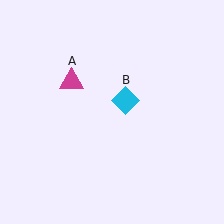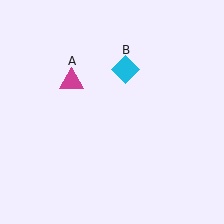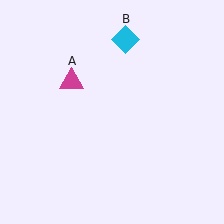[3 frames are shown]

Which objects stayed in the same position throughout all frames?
Magenta triangle (object A) remained stationary.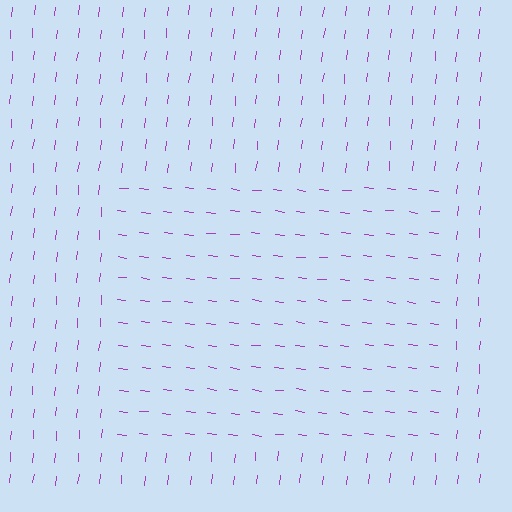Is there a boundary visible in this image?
Yes, there is a texture boundary formed by a change in line orientation.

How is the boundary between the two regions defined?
The boundary is defined purely by a change in line orientation (approximately 89 degrees difference). All lines are the same color and thickness.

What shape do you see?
I see a rectangle.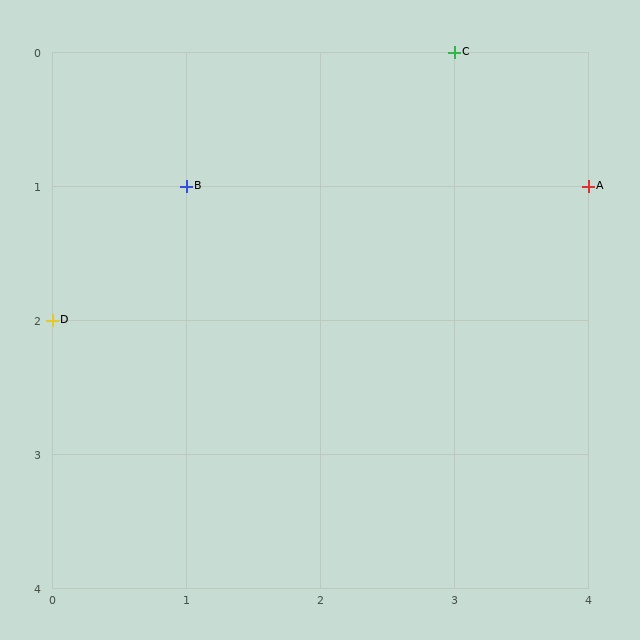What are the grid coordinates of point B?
Point B is at grid coordinates (1, 1).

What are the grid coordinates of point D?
Point D is at grid coordinates (0, 2).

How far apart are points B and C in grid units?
Points B and C are 2 columns and 1 row apart (about 2.2 grid units diagonally).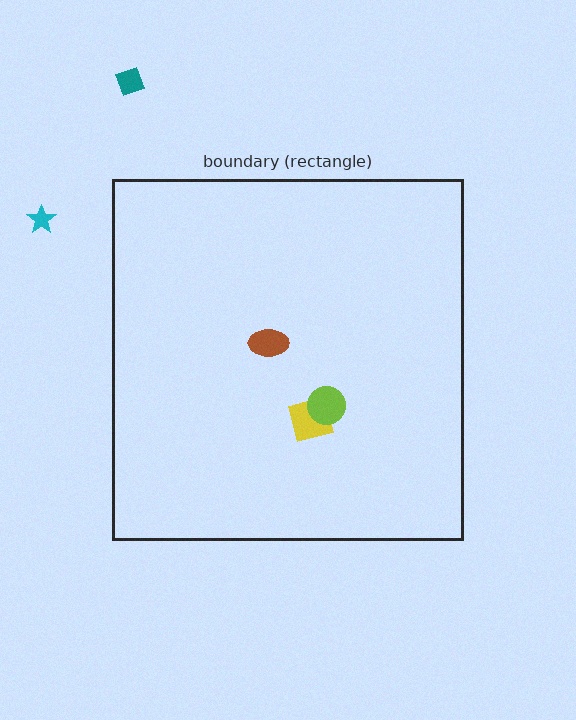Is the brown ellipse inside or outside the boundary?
Inside.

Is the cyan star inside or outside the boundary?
Outside.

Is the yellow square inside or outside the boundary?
Inside.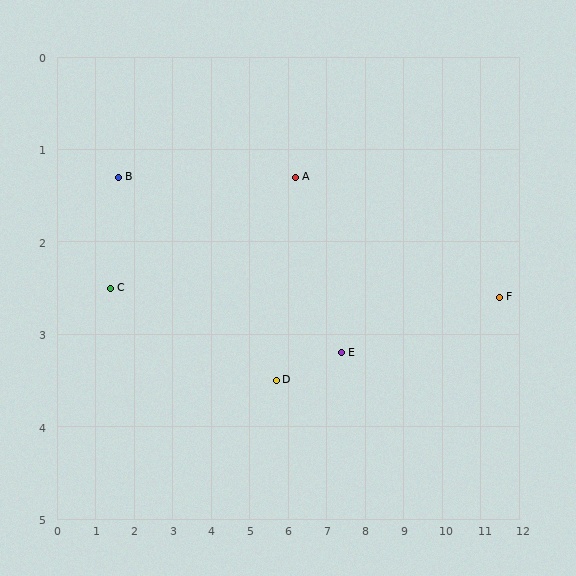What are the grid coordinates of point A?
Point A is at approximately (6.2, 1.3).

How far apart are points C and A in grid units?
Points C and A are about 4.9 grid units apart.